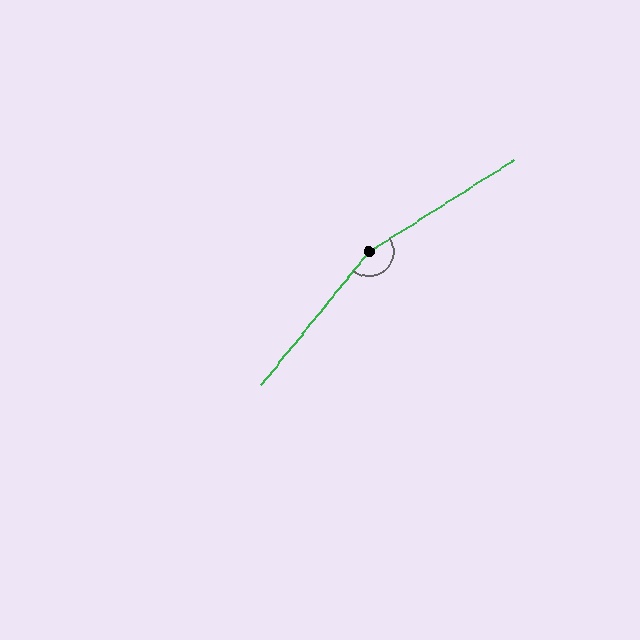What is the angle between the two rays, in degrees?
Approximately 162 degrees.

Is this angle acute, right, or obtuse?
It is obtuse.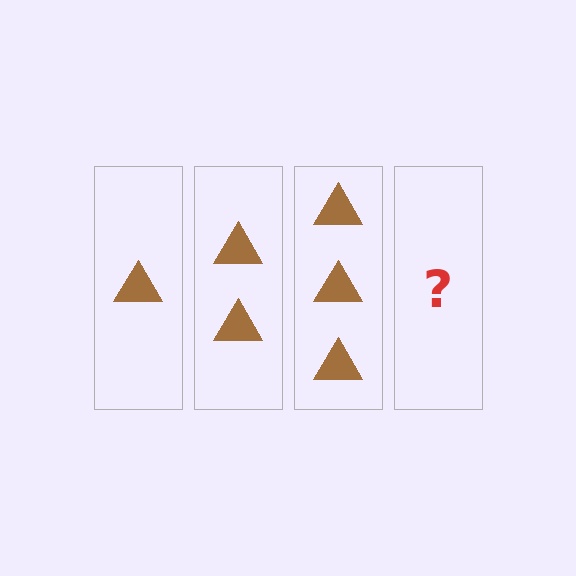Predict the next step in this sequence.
The next step is 4 triangles.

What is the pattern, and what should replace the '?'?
The pattern is that each step adds one more triangle. The '?' should be 4 triangles.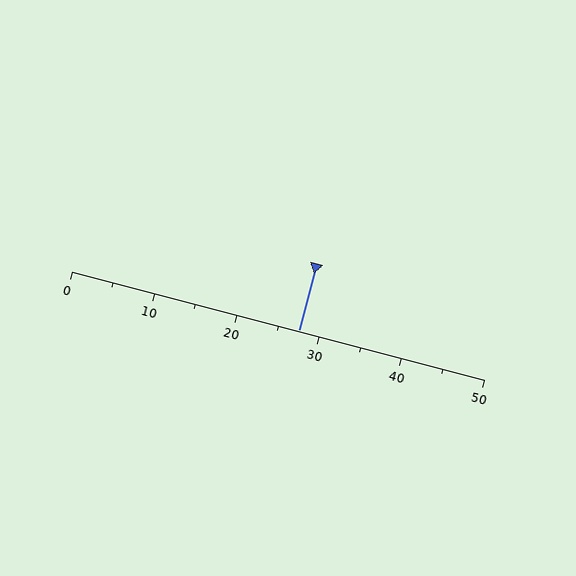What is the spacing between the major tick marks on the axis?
The major ticks are spaced 10 apart.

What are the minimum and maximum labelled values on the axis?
The axis runs from 0 to 50.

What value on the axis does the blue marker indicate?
The marker indicates approximately 27.5.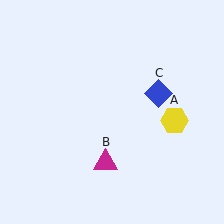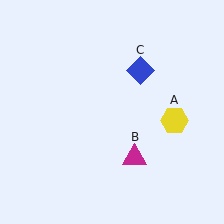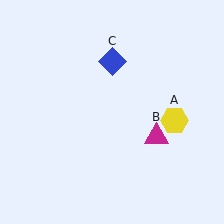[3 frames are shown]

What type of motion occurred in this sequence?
The magenta triangle (object B), blue diamond (object C) rotated counterclockwise around the center of the scene.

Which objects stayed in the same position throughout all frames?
Yellow hexagon (object A) remained stationary.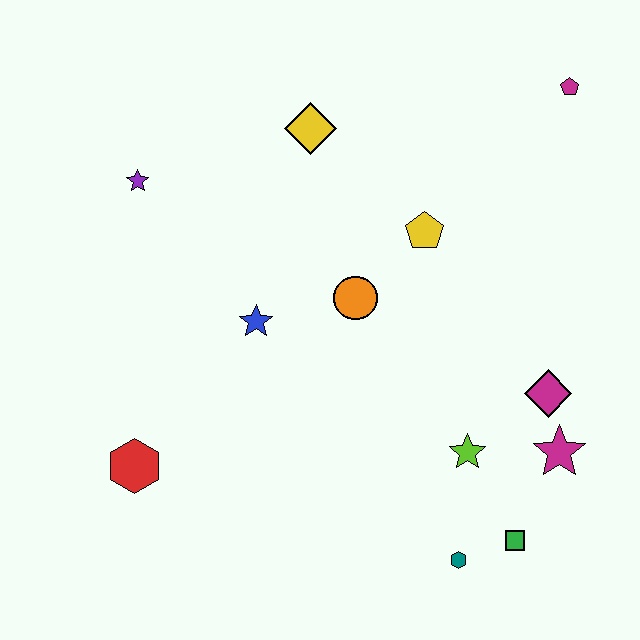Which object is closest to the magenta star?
The magenta diamond is closest to the magenta star.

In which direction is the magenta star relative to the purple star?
The magenta star is to the right of the purple star.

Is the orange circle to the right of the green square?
No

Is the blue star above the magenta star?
Yes